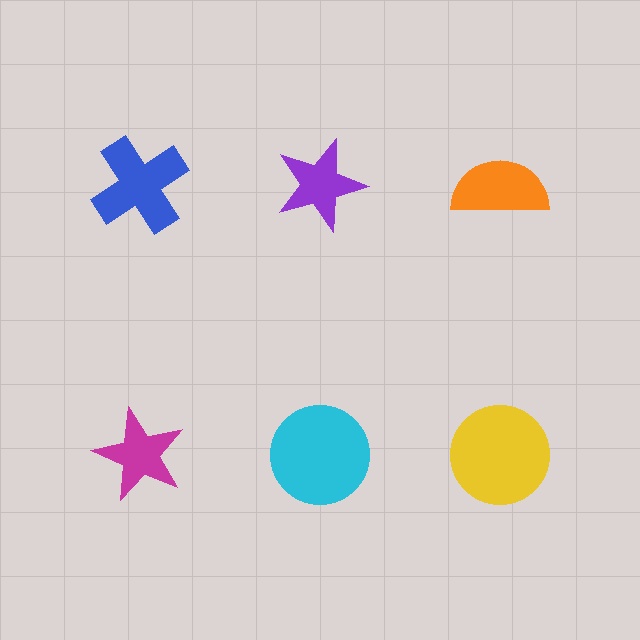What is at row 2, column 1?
A magenta star.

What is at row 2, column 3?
A yellow circle.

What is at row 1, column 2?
A purple star.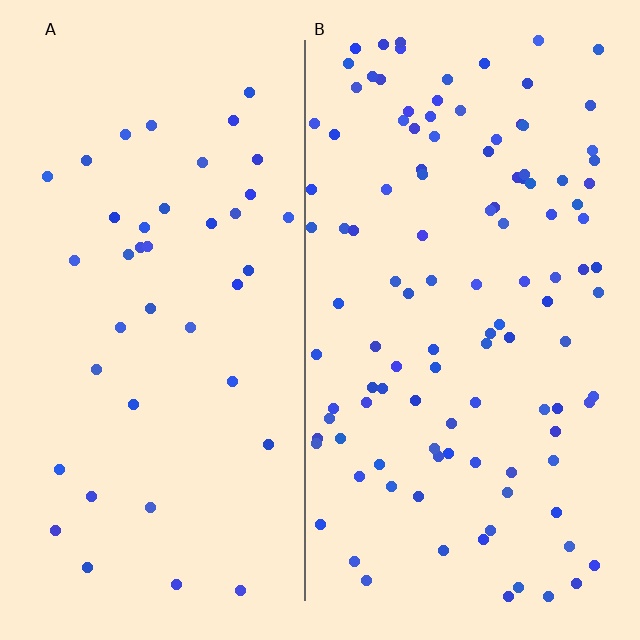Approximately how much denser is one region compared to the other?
Approximately 2.8× — region B over region A.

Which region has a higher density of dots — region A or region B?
B (the right).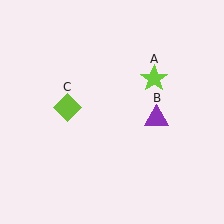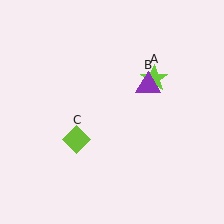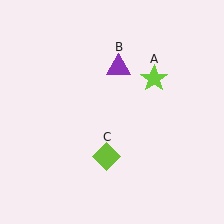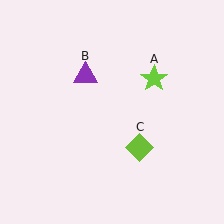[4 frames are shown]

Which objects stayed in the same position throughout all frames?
Lime star (object A) remained stationary.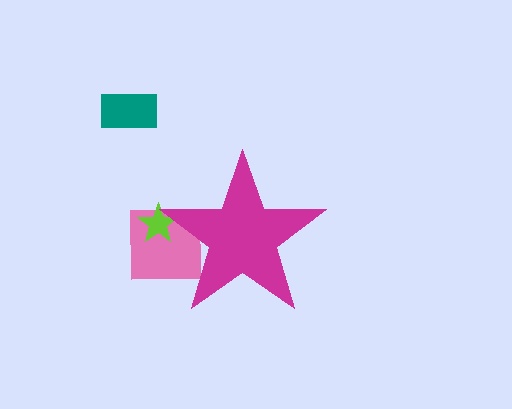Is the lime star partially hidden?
Yes, the lime star is partially hidden behind the magenta star.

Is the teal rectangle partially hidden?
No, the teal rectangle is fully visible.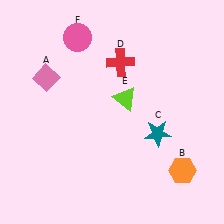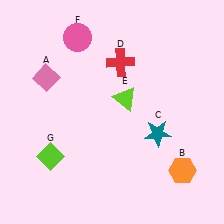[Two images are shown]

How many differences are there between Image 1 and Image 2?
There is 1 difference between the two images.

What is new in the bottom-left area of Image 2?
A lime diamond (G) was added in the bottom-left area of Image 2.